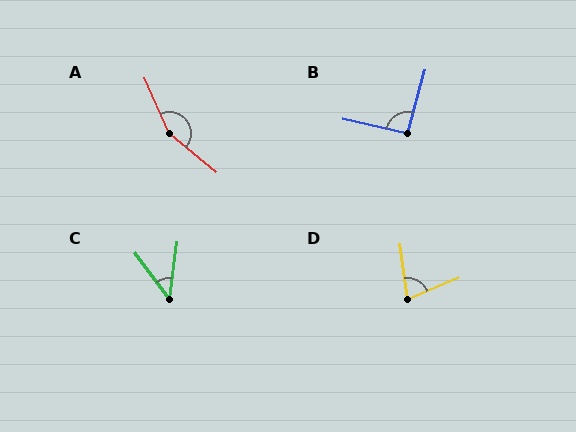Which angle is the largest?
A, at approximately 154 degrees.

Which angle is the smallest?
C, at approximately 44 degrees.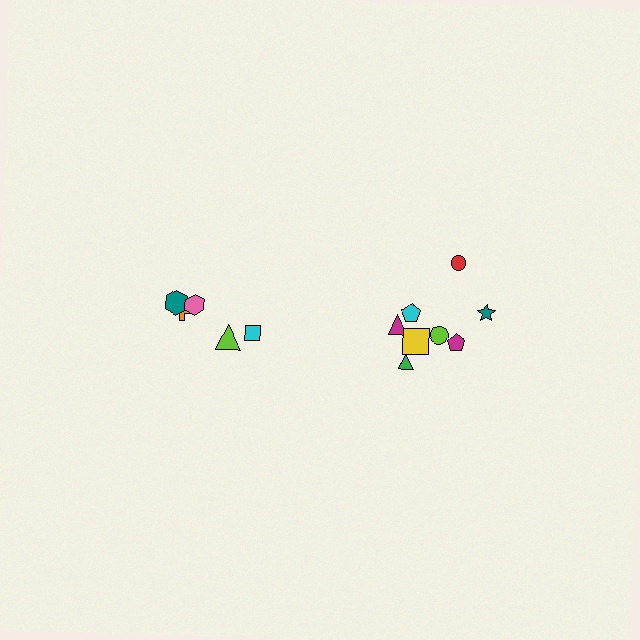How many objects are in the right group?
There are 8 objects.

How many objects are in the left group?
There are 5 objects.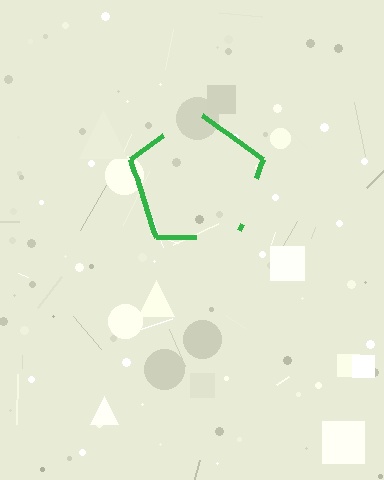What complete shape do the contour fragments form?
The contour fragments form a pentagon.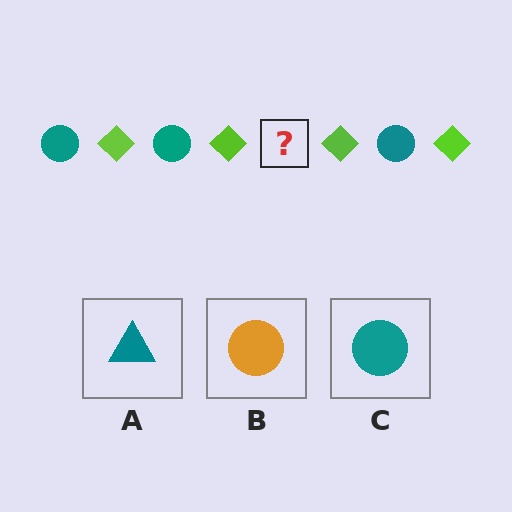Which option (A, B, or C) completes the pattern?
C.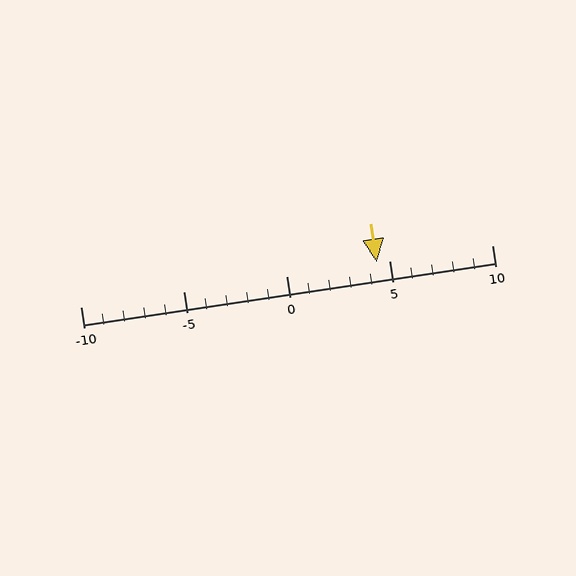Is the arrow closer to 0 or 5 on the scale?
The arrow is closer to 5.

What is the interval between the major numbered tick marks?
The major tick marks are spaced 5 units apart.